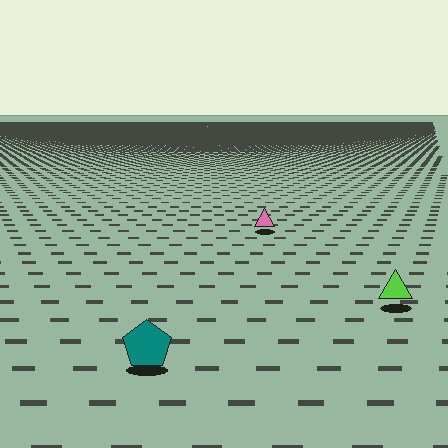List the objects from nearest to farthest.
From nearest to farthest: the teal pentagon, the lime triangle, the pink triangle.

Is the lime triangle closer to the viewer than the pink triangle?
Yes. The lime triangle is closer — you can tell from the texture gradient: the ground texture is coarser near it.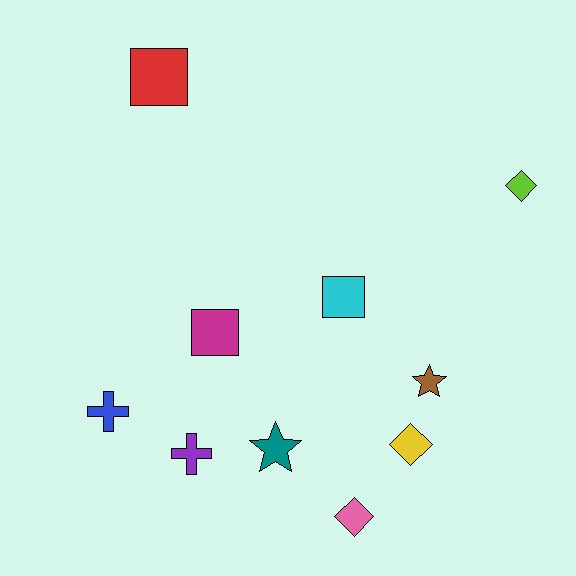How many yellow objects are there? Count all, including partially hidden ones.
There is 1 yellow object.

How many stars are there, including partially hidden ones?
There are 2 stars.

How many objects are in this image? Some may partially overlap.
There are 10 objects.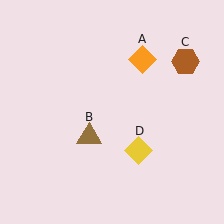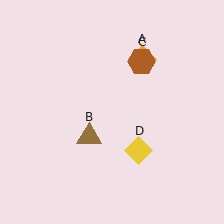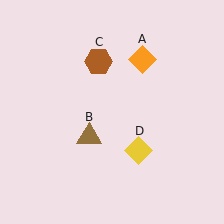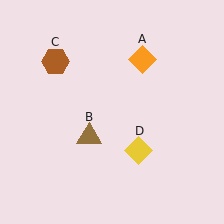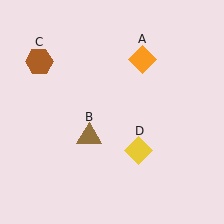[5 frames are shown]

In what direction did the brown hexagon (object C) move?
The brown hexagon (object C) moved left.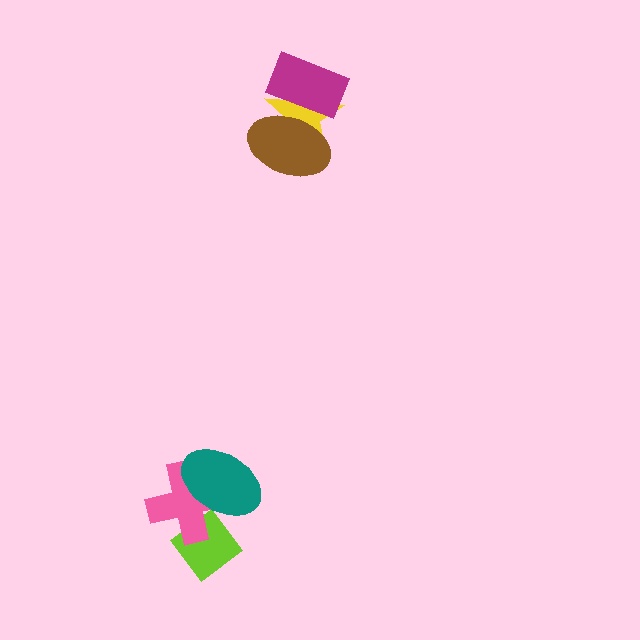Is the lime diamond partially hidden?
Yes, it is partially covered by another shape.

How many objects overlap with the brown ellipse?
2 objects overlap with the brown ellipse.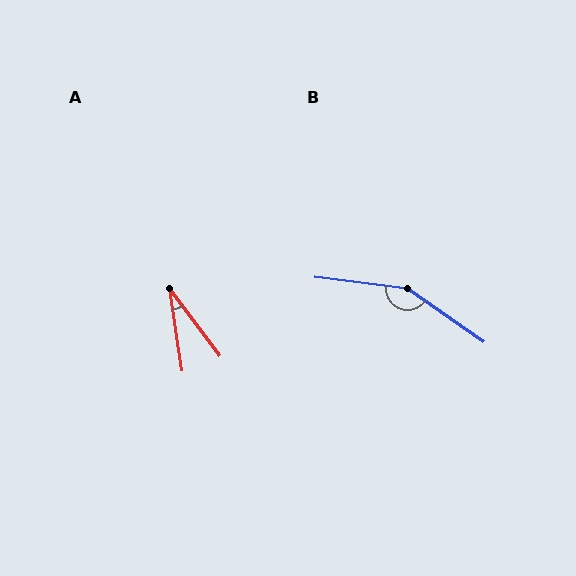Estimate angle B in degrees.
Approximately 152 degrees.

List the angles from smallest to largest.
A (28°), B (152°).